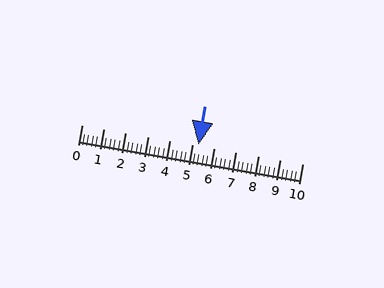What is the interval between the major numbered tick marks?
The major tick marks are spaced 1 units apart.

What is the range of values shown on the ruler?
The ruler shows values from 0 to 10.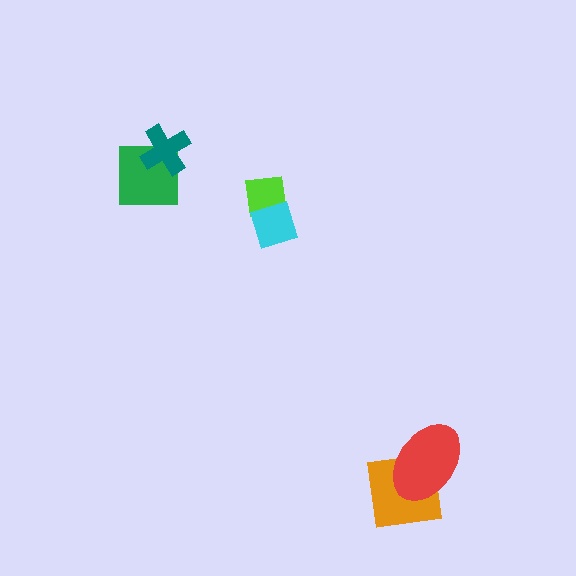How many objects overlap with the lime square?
1 object overlaps with the lime square.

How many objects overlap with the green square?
1 object overlaps with the green square.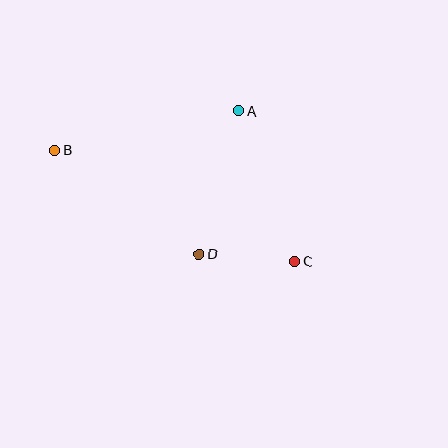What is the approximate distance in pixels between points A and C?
The distance between A and C is approximately 161 pixels.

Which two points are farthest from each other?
Points B and C are farthest from each other.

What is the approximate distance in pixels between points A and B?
The distance between A and B is approximately 188 pixels.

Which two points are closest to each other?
Points C and D are closest to each other.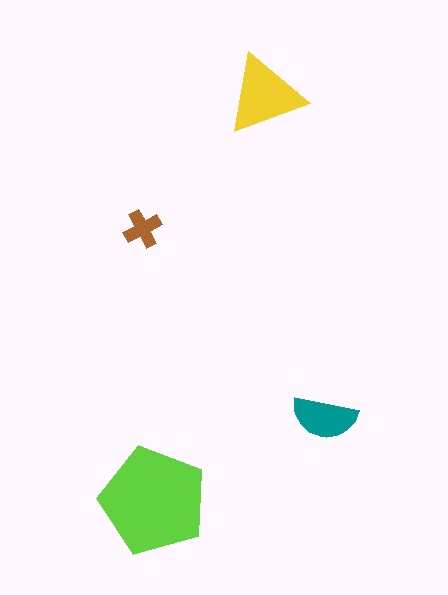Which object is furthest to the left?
The brown cross is leftmost.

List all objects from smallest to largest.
The brown cross, the teal semicircle, the yellow triangle, the lime pentagon.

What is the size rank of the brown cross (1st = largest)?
4th.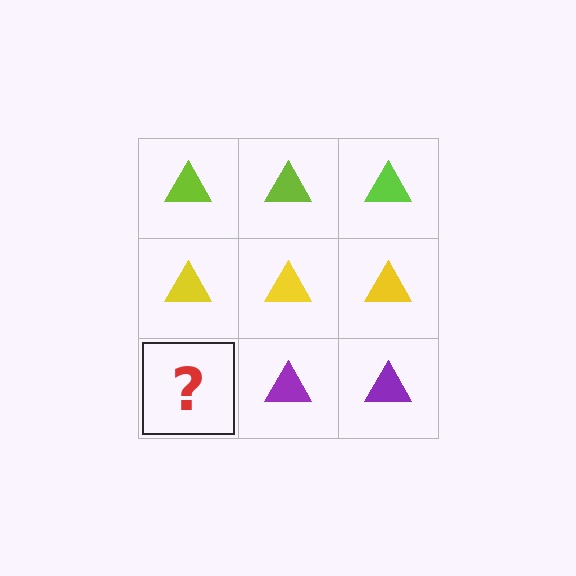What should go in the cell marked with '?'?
The missing cell should contain a purple triangle.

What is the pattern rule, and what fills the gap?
The rule is that each row has a consistent color. The gap should be filled with a purple triangle.